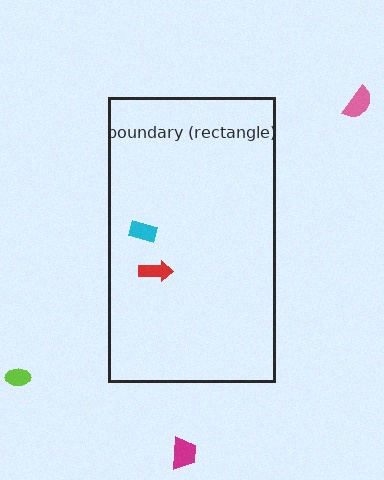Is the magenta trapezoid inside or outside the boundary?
Outside.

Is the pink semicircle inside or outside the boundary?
Outside.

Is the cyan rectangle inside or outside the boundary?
Inside.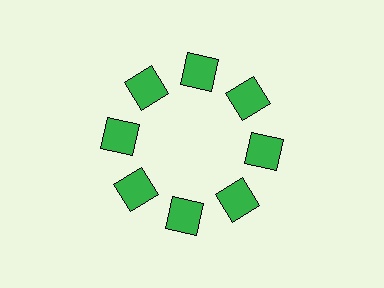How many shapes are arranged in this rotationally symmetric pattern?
There are 8 shapes, arranged in 8 groups of 1.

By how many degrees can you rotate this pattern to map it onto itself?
The pattern maps onto itself every 45 degrees of rotation.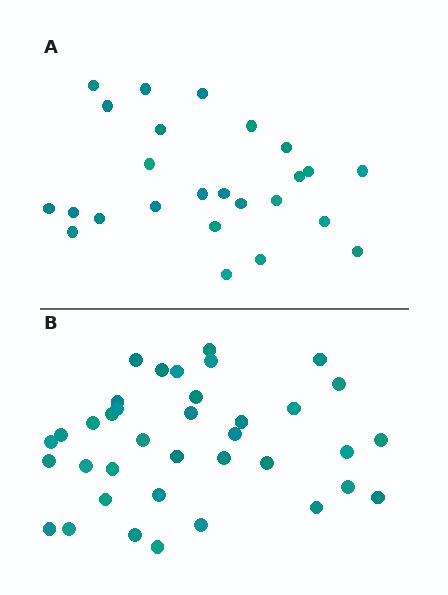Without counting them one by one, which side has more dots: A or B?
Region B (the bottom region) has more dots.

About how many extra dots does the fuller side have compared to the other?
Region B has roughly 12 or so more dots than region A.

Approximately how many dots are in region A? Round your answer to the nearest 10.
About 20 dots. (The exact count is 25, which rounds to 20.)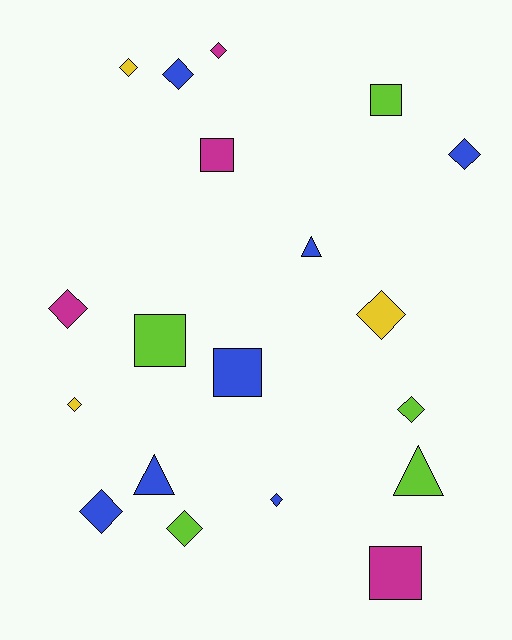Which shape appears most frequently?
Diamond, with 11 objects.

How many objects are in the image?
There are 19 objects.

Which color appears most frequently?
Blue, with 7 objects.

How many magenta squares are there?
There are 2 magenta squares.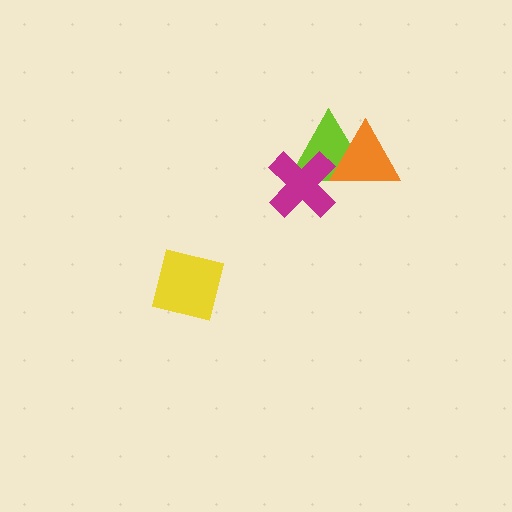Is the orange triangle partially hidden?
Yes, it is partially covered by another shape.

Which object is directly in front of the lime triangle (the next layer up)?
The orange triangle is directly in front of the lime triangle.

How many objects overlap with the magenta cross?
2 objects overlap with the magenta cross.